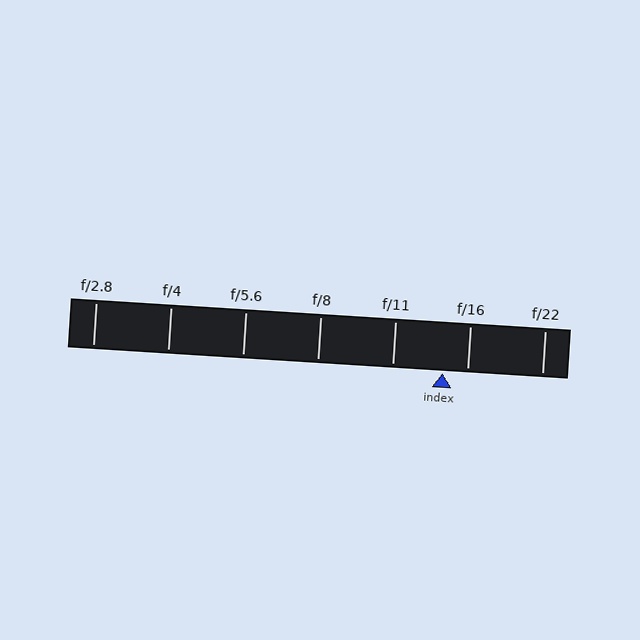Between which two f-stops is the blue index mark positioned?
The index mark is between f/11 and f/16.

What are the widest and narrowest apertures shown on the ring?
The widest aperture shown is f/2.8 and the narrowest is f/22.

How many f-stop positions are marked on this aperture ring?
There are 7 f-stop positions marked.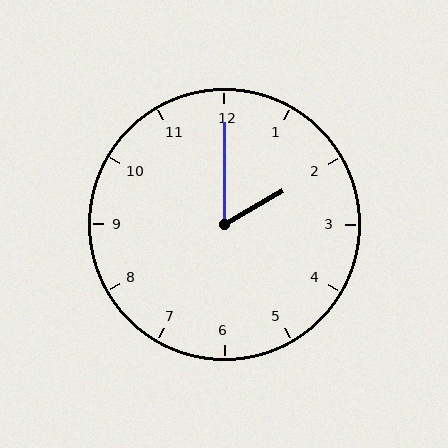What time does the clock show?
2:00.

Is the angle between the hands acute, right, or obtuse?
It is acute.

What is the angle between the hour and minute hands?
Approximately 60 degrees.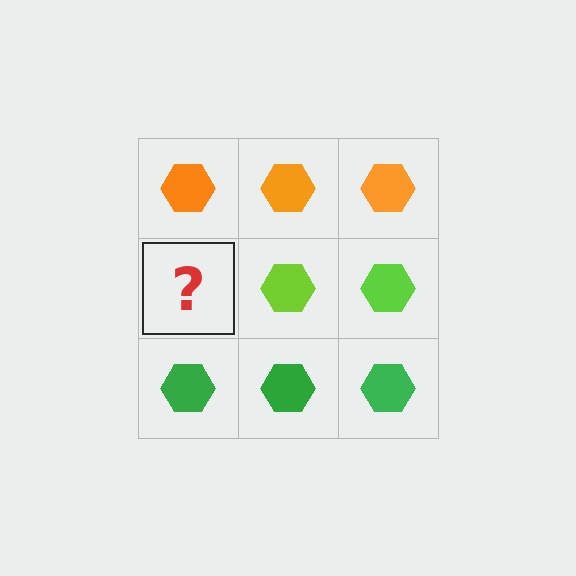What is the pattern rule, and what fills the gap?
The rule is that each row has a consistent color. The gap should be filled with a lime hexagon.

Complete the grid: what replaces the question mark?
The question mark should be replaced with a lime hexagon.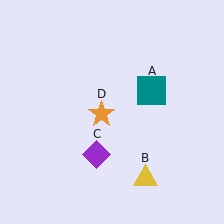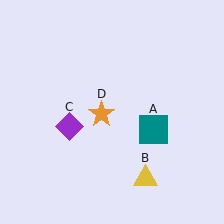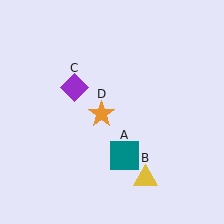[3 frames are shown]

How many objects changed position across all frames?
2 objects changed position: teal square (object A), purple diamond (object C).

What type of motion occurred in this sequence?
The teal square (object A), purple diamond (object C) rotated clockwise around the center of the scene.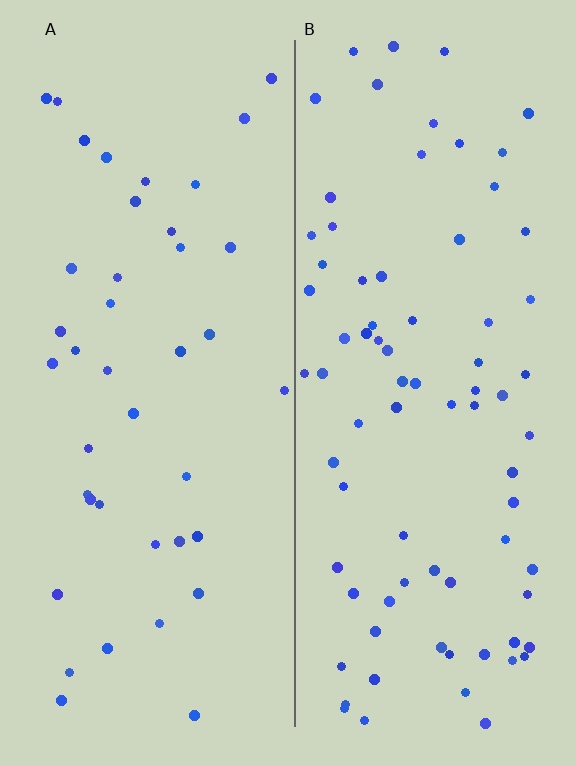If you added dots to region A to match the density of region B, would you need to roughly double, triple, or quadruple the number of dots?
Approximately double.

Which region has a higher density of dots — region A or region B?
B (the right).